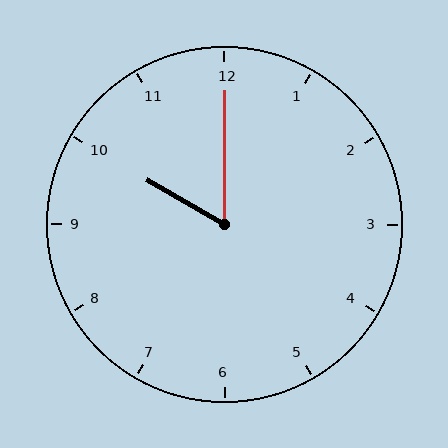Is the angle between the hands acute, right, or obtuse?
It is acute.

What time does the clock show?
10:00.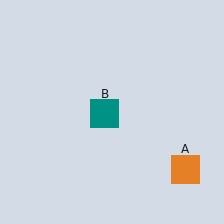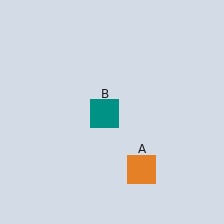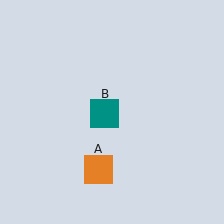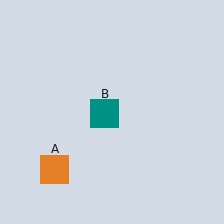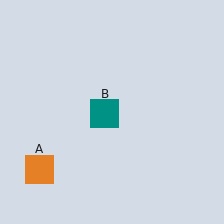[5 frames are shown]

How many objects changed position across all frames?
1 object changed position: orange square (object A).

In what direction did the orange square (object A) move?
The orange square (object A) moved left.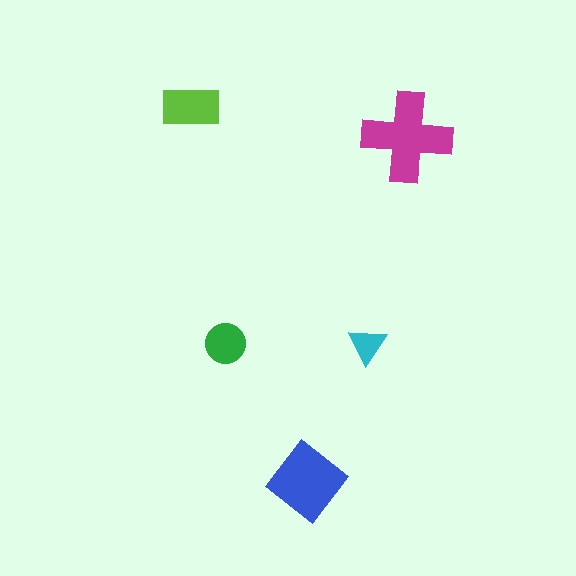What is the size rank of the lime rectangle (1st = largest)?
3rd.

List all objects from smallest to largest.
The cyan triangle, the green circle, the lime rectangle, the blue diamond, the magenta cross.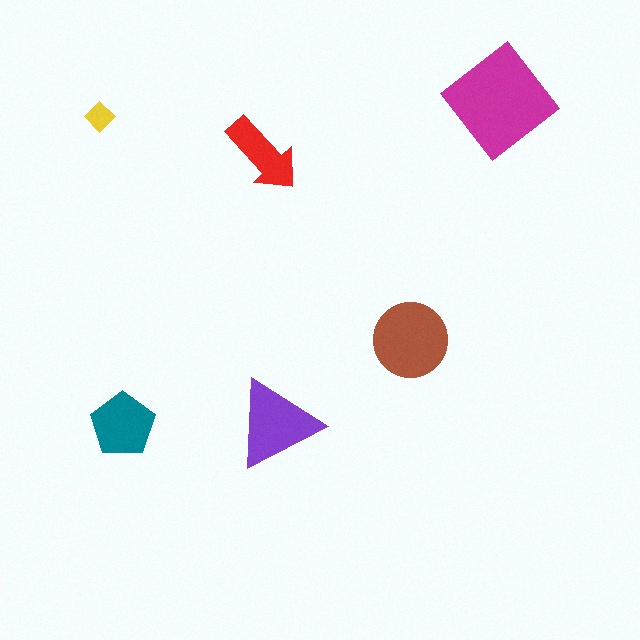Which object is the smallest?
The yellow diamond.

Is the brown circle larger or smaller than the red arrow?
Larger.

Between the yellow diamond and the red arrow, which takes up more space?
The red arrow.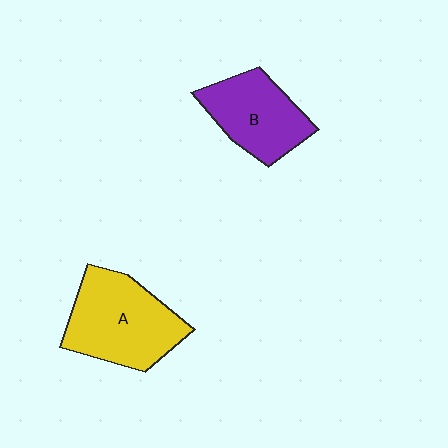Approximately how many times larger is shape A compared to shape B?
Approximately 1.3 times.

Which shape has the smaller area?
Shape B (purple).